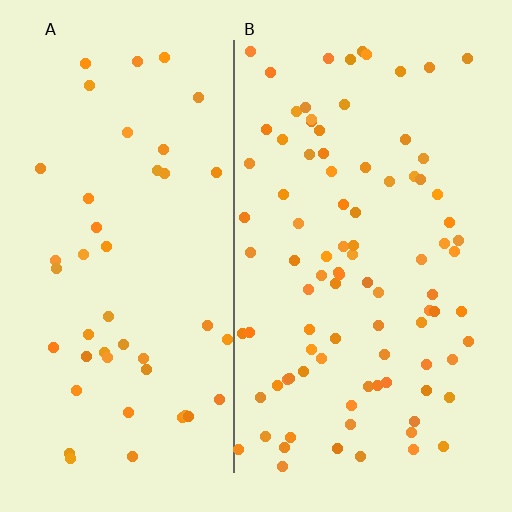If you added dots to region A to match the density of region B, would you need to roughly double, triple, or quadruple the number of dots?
Approximately double.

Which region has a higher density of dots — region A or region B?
B (the right).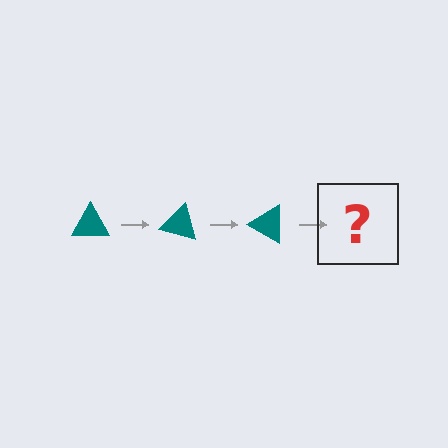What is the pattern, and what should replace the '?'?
The pattern is that the triangle rotates 15 degrees each step. The '?' should be a teal triangle rotated 45 degrees.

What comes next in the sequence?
The next element should be a teal triangle rotated 45 degrees.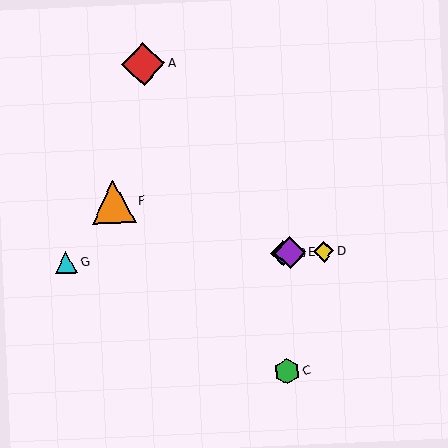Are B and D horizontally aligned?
Yes, both are at y≈253.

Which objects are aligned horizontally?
Objects B, D, E, G are aligned horizontally.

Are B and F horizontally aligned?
No, B is at y≈253 and F is at y≈202.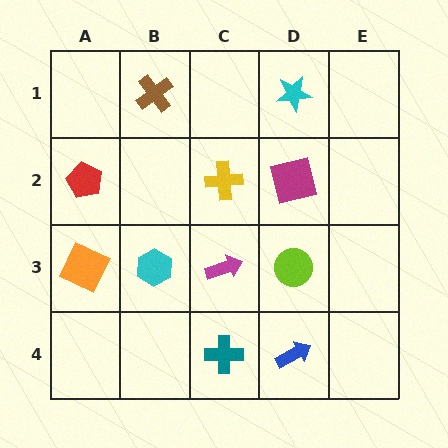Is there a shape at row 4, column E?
No, that cell is empty.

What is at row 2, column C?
A yellow cross.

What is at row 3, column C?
A magenta arrow.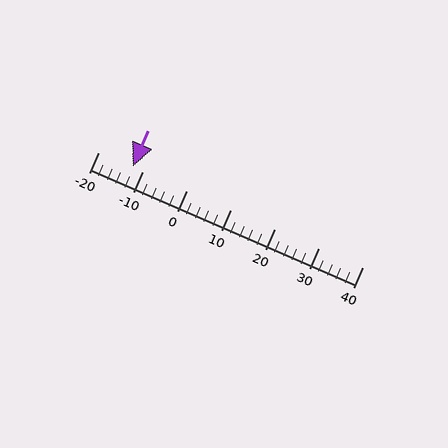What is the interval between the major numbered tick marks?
The major tick marks are spaced 10 units apart.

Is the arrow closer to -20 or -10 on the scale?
The arrow is closer to -10.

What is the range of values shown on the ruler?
The ruler shows values from -20 to 40.